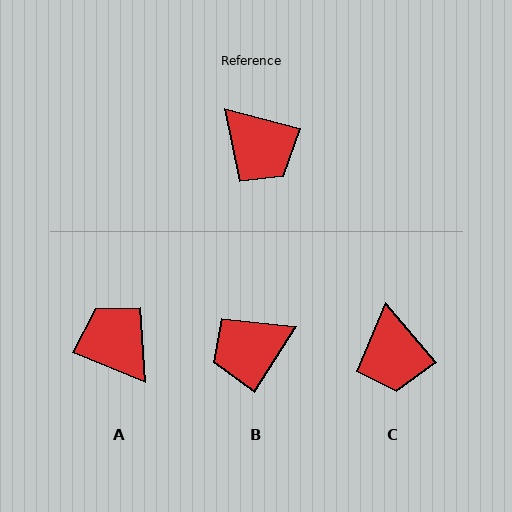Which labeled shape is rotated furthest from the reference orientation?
A, about 173 degrees away.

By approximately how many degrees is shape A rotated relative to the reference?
Approximately 173 degrees counter-clockwise.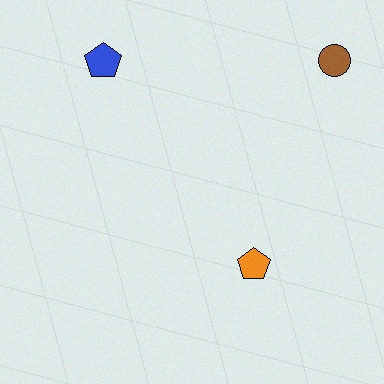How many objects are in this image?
There are 3 objects.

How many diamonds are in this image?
There are no diamonds.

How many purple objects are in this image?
There are no purple objects.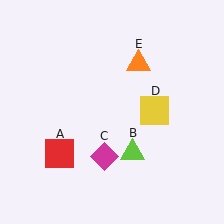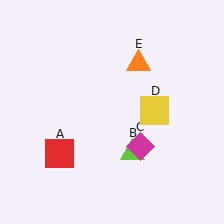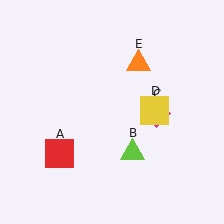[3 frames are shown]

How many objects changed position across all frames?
1 object changed position: magenta diamond (object C).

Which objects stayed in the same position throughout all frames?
Red square (object A) and lime triangle (object B) and yellow square (object D) and orange triangle (object E) remained stationary.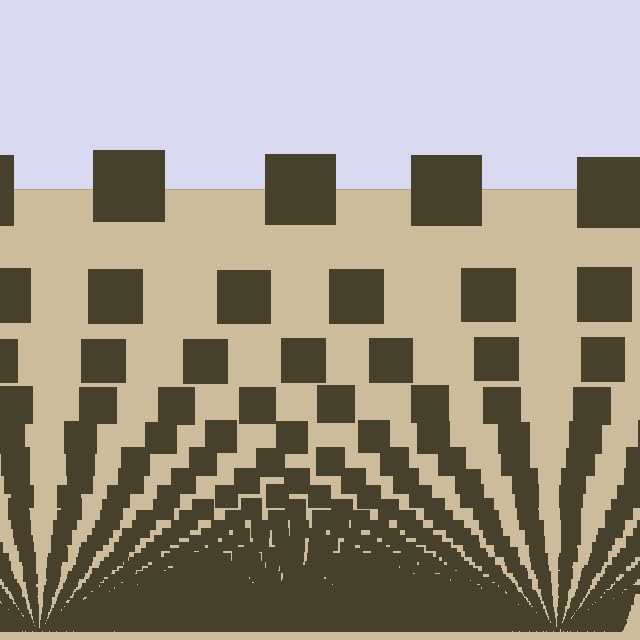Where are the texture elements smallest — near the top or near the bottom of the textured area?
Near the bottom.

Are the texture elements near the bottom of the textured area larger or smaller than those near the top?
Smaller. The gradient is inverted — elements near the bottom are smaller and denser.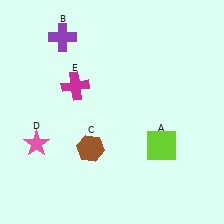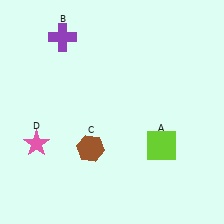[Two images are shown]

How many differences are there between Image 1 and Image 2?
There is 1 difference between the two images.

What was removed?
The magenta cross (E) was removed in Image 2.